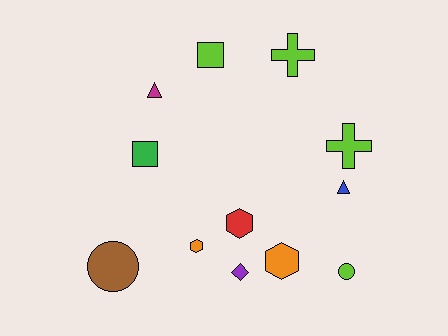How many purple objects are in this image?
There is 1 purple object.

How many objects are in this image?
There are 12 objects.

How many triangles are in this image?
There are 2 triangles.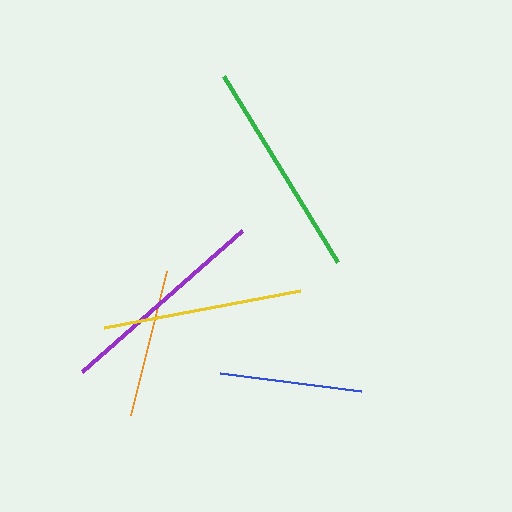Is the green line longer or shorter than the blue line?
The green line is longer than the blue line.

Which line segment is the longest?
The green line is the longest at approximately 218 pixels.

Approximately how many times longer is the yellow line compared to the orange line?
The yellow line is approximately 1.3 times the length of the orange line.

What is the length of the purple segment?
The purple segment is approximately 213 pixels long.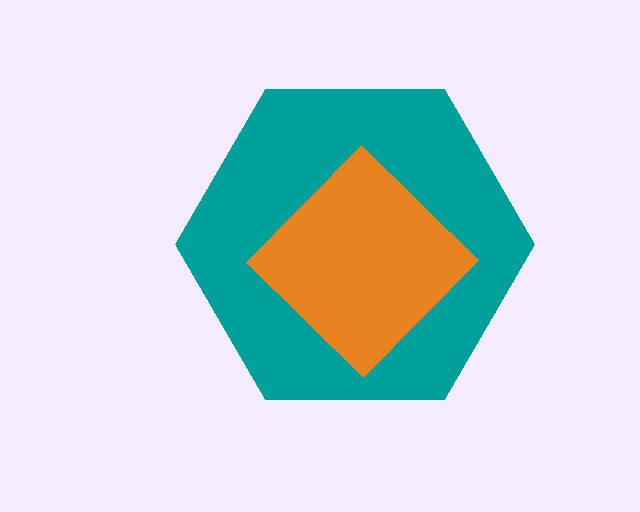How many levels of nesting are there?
2.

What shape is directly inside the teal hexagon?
The orange diamond.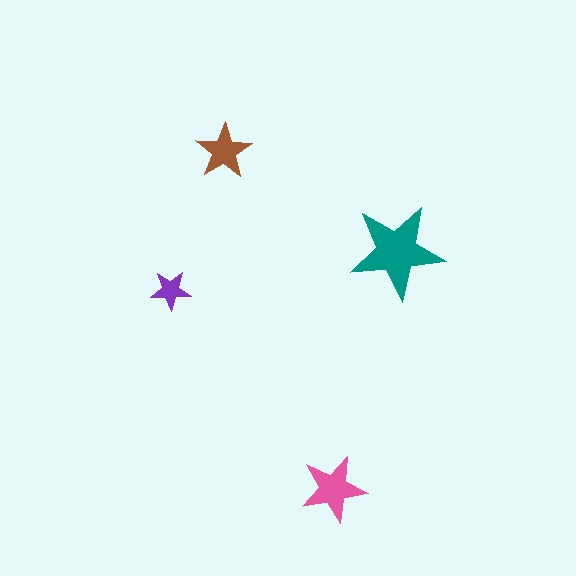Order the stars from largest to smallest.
the teal one, the pink one, the brown one, the purple one.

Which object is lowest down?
The pink star is bottommost.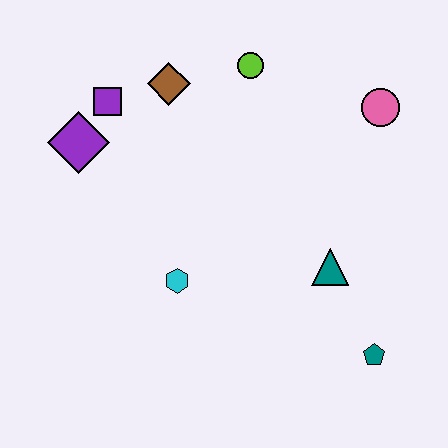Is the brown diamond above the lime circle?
No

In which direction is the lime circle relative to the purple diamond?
The lime circle is to the right of the purple diamond.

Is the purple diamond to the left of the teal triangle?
Yes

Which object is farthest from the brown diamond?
The teal pentagon is farthest from the brown diamond.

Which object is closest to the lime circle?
The brown diamond is closest to the lime circle.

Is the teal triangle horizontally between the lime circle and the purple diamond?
No